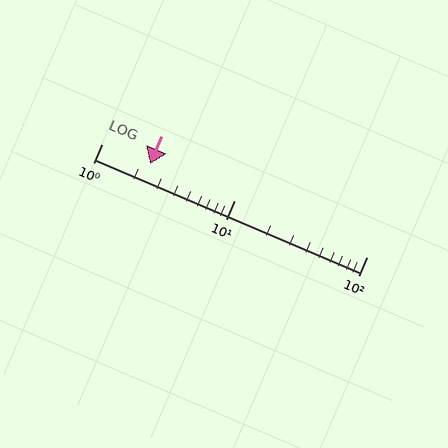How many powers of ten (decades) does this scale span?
The scale spans 2 decades, from 1 to 100.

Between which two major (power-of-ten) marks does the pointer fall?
The pointer is between 1 and 10.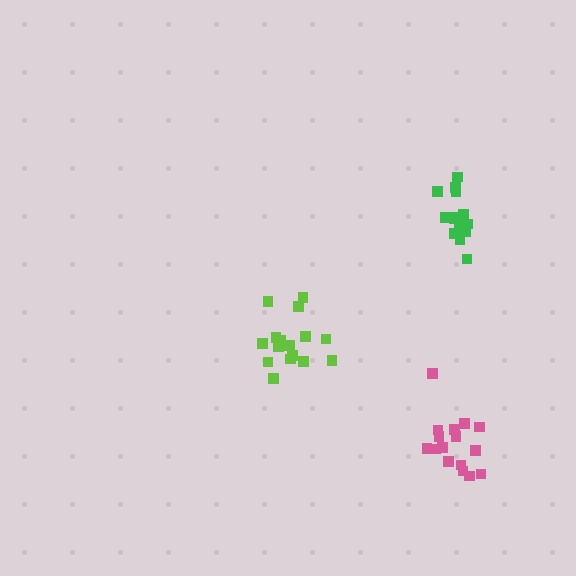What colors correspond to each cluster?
The clusters are colored: lime, green, pink.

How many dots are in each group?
Group 1: 16 dots, Group 2: 15 dots, Group 3: 17 dots (48 total).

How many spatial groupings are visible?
There are 3 spatial groupings.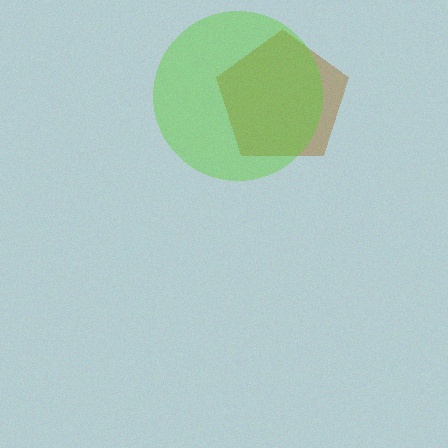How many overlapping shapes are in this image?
There are 2 overlapping shapes in the image.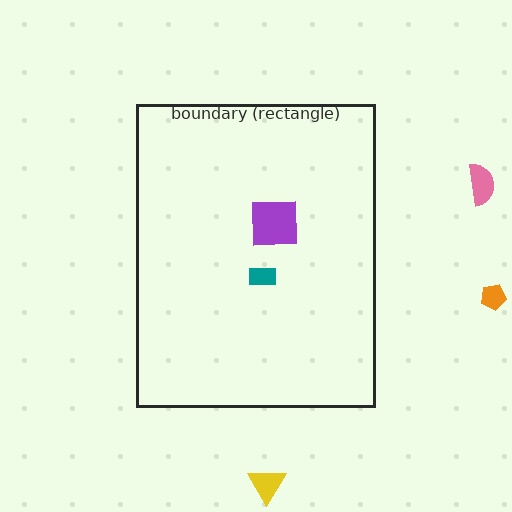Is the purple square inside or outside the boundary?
Inside.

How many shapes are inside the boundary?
2 inside, 3 outside.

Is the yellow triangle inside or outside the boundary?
Outside.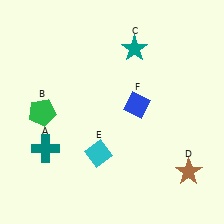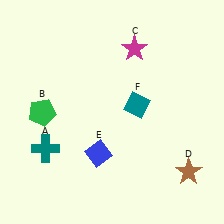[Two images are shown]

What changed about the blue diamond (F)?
In Image 1, F is blue. In Image 2, it changed to teal.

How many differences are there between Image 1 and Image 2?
There are 3 differences between the two images.